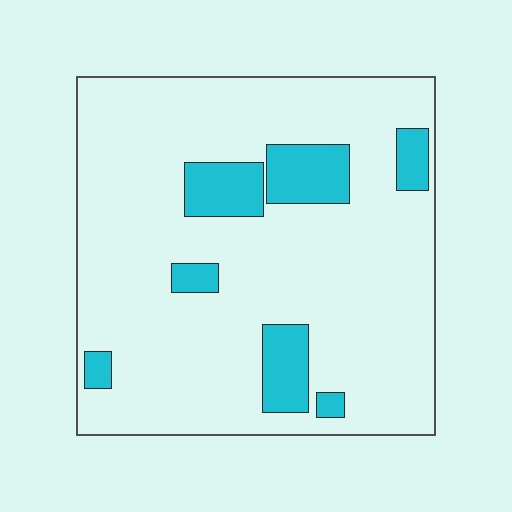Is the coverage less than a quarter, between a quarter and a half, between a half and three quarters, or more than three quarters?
Less than a quarter.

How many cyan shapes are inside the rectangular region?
7.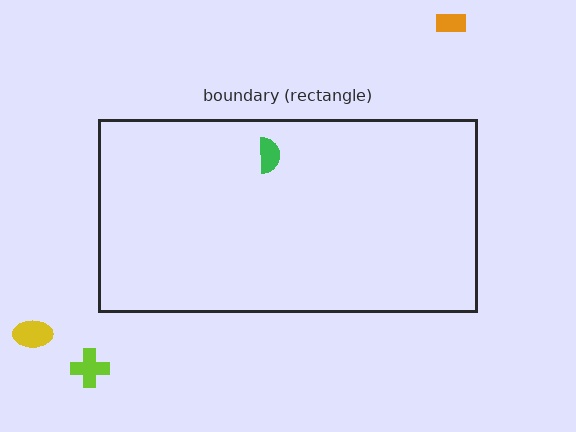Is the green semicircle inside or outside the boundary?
Inside.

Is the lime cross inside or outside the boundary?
Outside.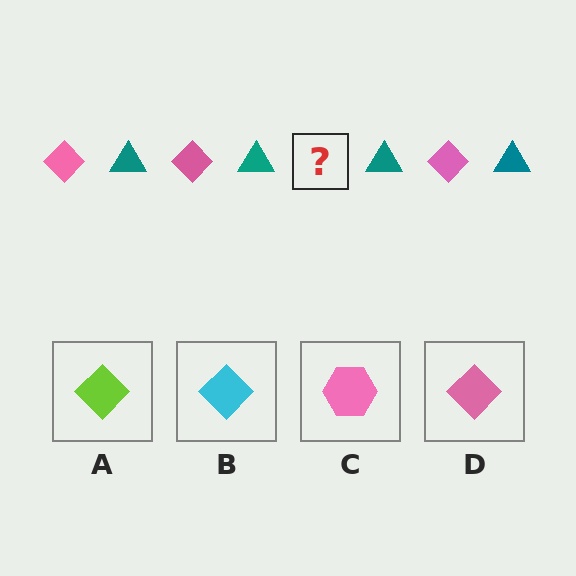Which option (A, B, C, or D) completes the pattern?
D.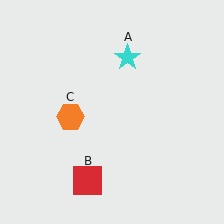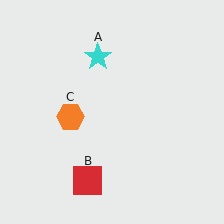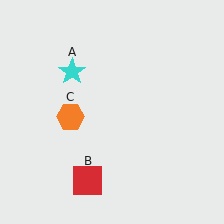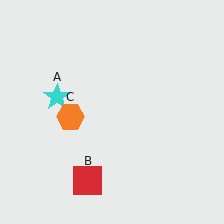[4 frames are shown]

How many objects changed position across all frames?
1 object changed position: cyan star (object A).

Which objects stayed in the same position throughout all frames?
Red square (object B) and orange hexagon (object C) remained stationary.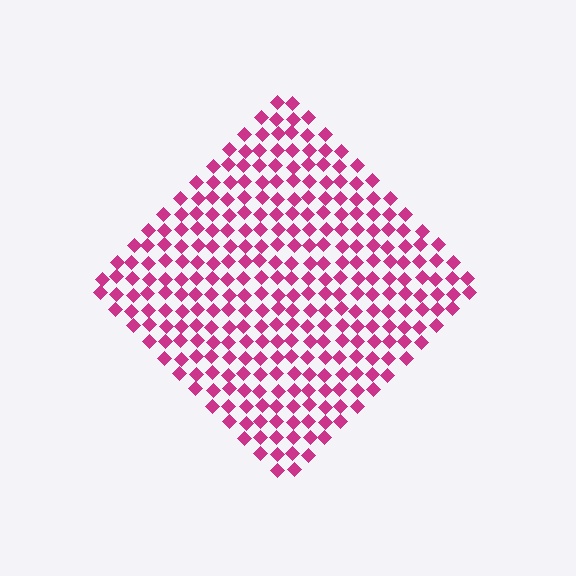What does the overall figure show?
The overall figure shows a diamond.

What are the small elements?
The small elements are diamonds.